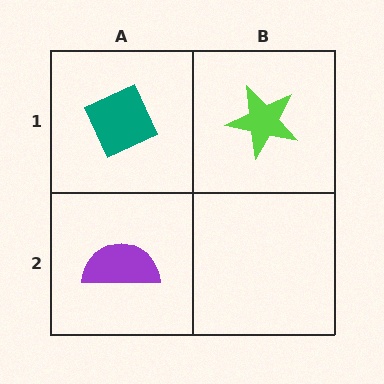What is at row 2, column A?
A purple semicircle.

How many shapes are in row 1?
2 shapes.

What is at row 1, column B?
A lime star.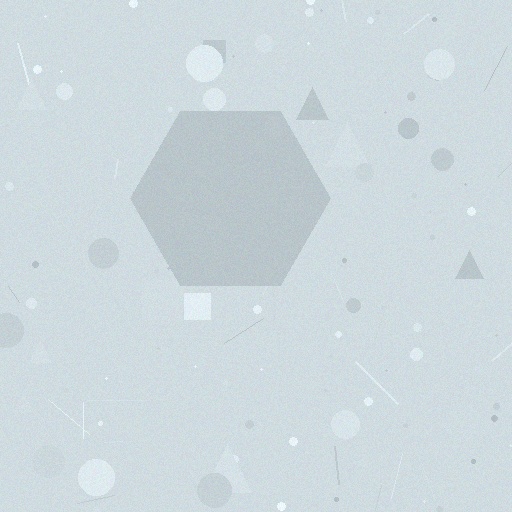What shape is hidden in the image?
A hexagon is hidden in the image.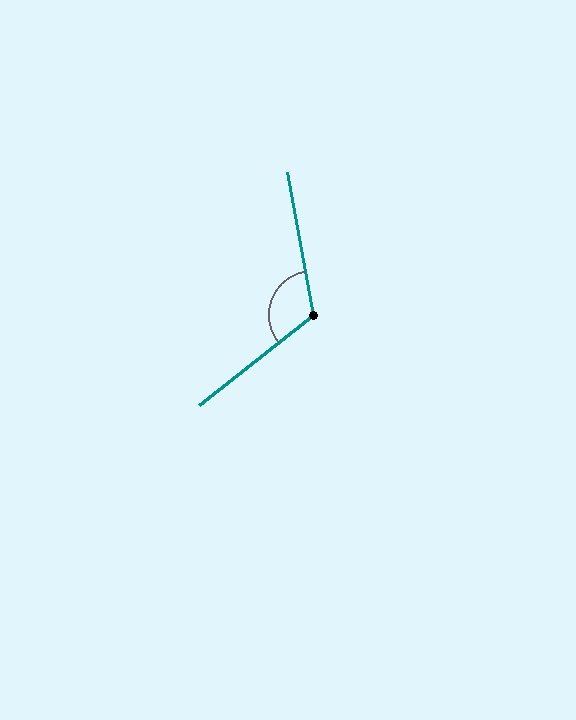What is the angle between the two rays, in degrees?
Approximately 118 degrees.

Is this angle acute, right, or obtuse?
It is obtuse.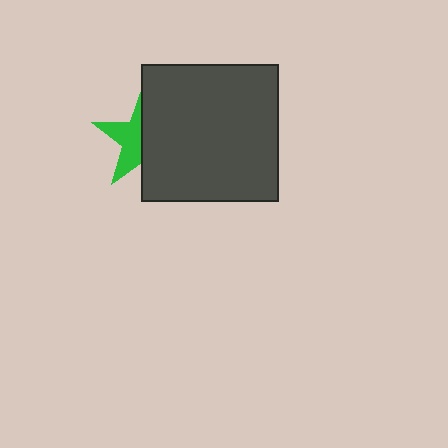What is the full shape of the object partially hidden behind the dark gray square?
The partially hidden object is a green star.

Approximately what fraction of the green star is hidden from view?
Roughly 54% of the green star is hidden behind the dark gray square.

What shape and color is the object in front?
The object in front is a dark gray square.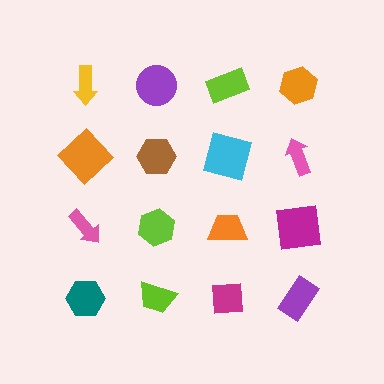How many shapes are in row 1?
4 shapes.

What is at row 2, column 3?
A cyan square.